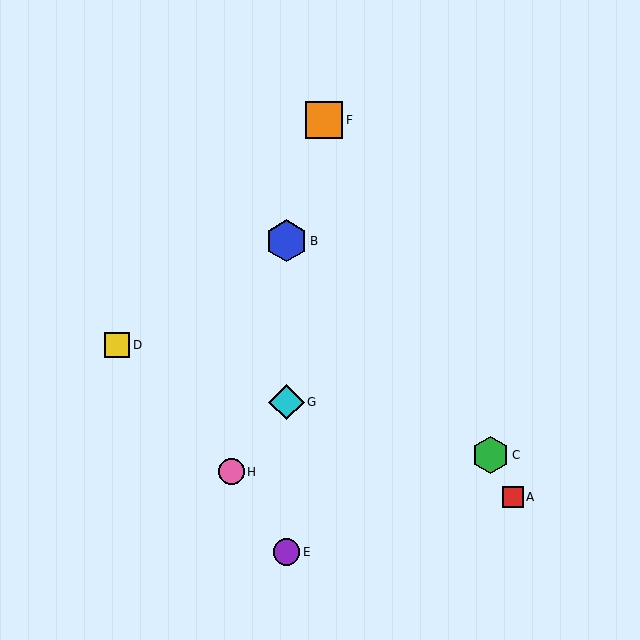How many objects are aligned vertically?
3 objects (B, E, G) are aligned vertically.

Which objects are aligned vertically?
Objects B, E, G are aligned vertically.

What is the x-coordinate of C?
Object C is at x≈490.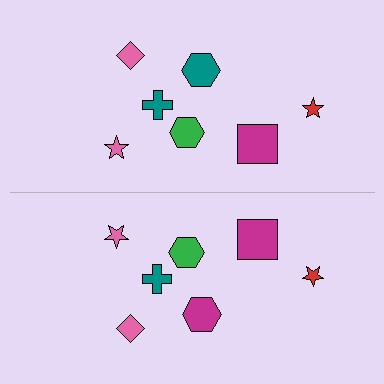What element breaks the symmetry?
The magenta hexagon on the bottom side breaks the symmetry — its mirror counterpart is teal.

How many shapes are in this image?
There are 14 shapes in this image.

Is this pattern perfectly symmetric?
No, the pattern is not perfectly symmetric. The magenta hexagon on the bottom side breaks the symmetry — its mirror counterpart is teal.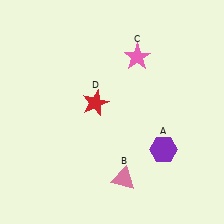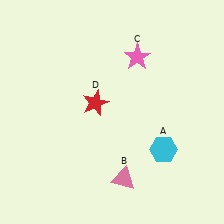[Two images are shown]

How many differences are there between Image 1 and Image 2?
There is 1 difference between the two images.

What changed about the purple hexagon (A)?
In Image 1, A is purple. In Image 2, it changed to cyan.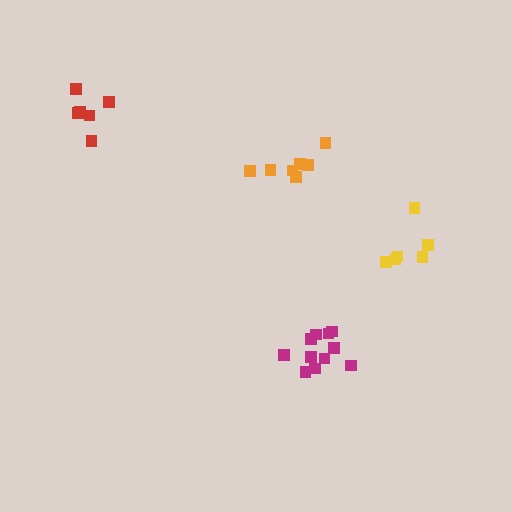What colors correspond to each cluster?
The clusters are colored: magenta, yellow, orange, red.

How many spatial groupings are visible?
There are 4 spatial groupings.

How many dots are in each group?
Group 1: 11 dots, Group 2: 6 dots, Group 3: 7 dots, Group 4: 6 dots (30 total).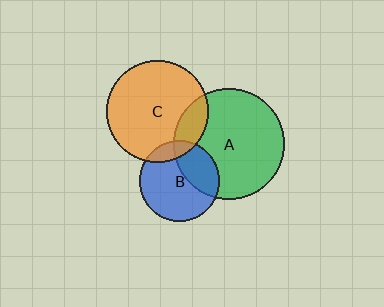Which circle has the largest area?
Circle A (green).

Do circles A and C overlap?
Yes.